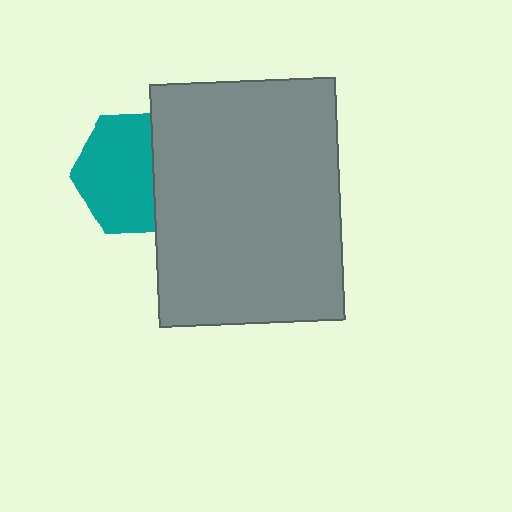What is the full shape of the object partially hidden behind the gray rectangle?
The partially hidden object is a teal hexagon.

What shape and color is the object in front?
The object in front is a gray rectangle.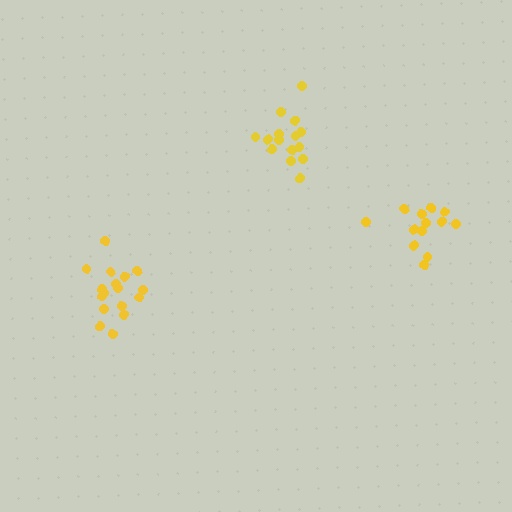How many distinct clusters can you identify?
There are 3 distinct clusters.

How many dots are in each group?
Group 1: 17 dots, Group 2: 15 dots, Group 3: 13 dots (45 total).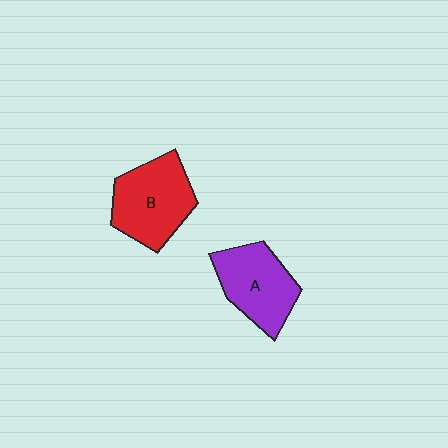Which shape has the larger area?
Shape B (red).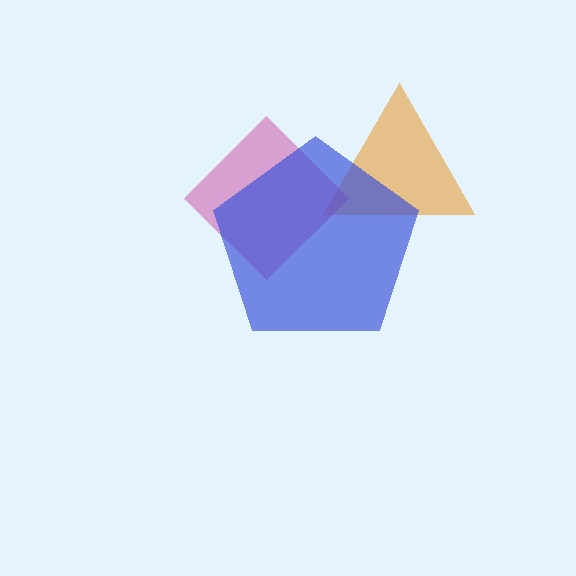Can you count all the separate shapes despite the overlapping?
Yes, there are 3 separate shapes.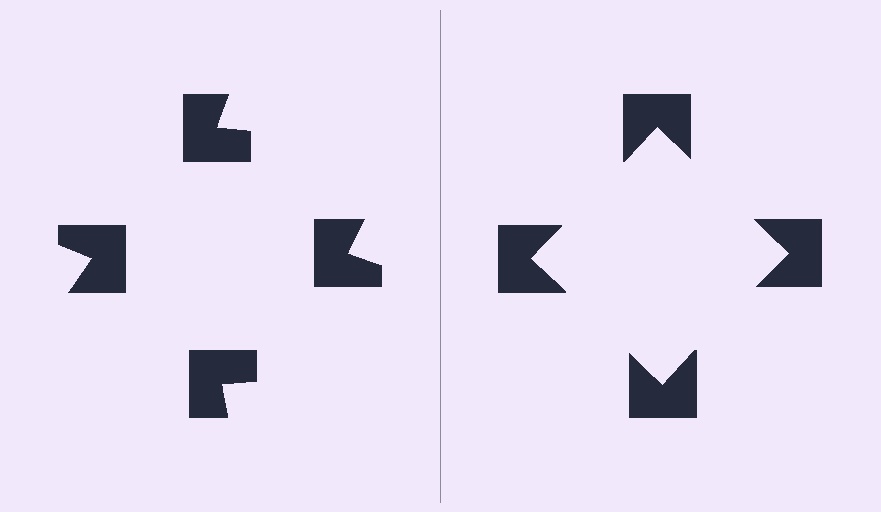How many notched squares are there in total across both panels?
8 — 4 on each side.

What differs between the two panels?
The notched squares are positioned identically on both sides; only the wedge orientations differ. On the right they align to a square; on the left they are misaligned.